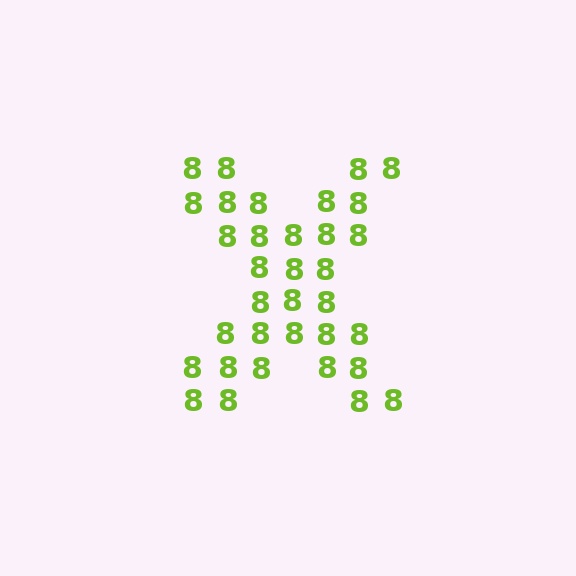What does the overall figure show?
The overall figure shows the letter X.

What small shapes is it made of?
It is made of small digit 8's.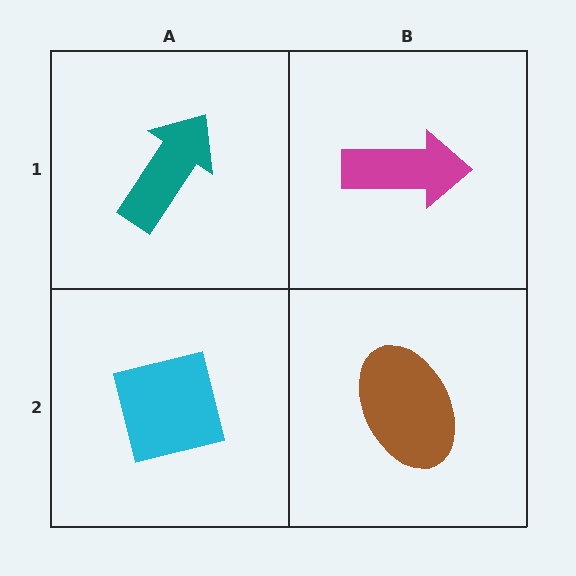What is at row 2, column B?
A brown ellipse.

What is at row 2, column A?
A cyan square.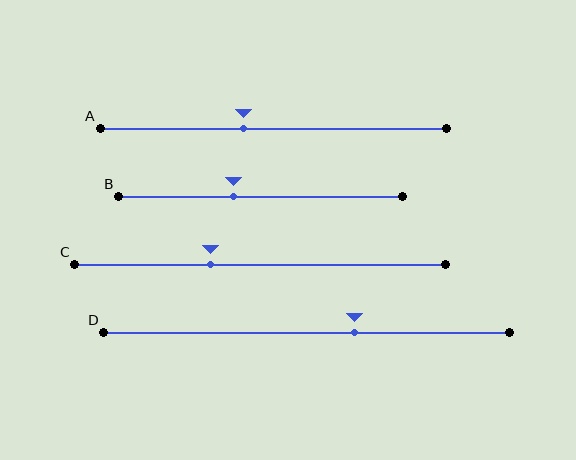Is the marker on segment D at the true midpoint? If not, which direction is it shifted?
No, the marker on segment D is shifted to the right by about 12% of the segment length.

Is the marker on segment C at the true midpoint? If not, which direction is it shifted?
No, the marker on segment C is shifted to the left by about 14% of the segment length.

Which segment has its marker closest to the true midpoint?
Segment A has its marker closest to the true midpoint.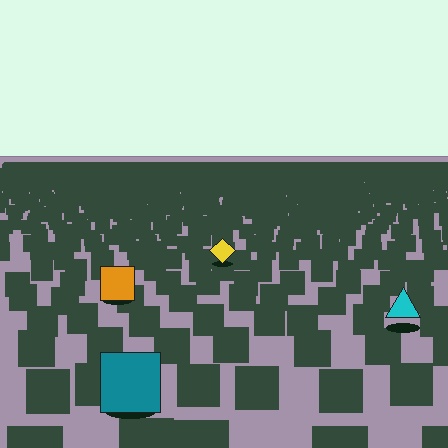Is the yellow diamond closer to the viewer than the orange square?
No. The orange square is closer — you can tell from the texture gradient: the ground texture is coarser near it.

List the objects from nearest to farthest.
From nearest to farthest: the teal square, the cyan triangle, the orange square, the yellow diamond.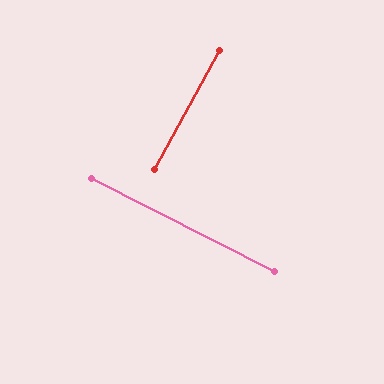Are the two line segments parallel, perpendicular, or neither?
Perpendicular — they meet at approximately 89°.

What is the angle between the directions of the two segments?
Approximately 89 degrees.